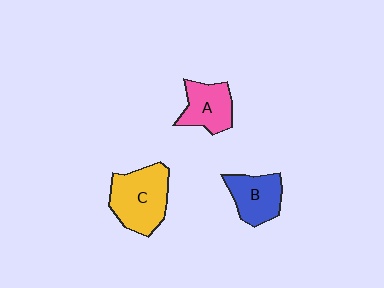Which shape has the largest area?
Shape C (yellow).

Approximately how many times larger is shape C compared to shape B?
Approximately 1.5 times.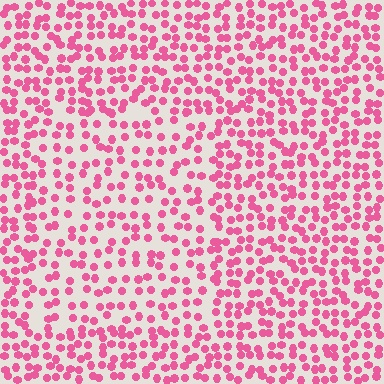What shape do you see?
I see a rectangle.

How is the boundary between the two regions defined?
The boundary is defined by a change in element density (approximately 1.5x ratio). All elements are the same color, size, and shape.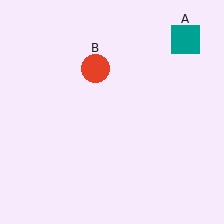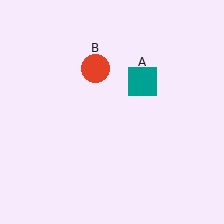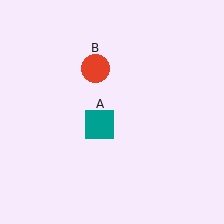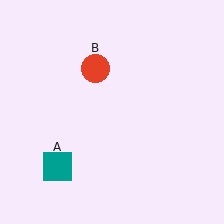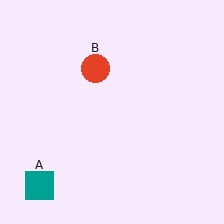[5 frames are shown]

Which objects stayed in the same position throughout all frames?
Red circle (object B) remained stationary.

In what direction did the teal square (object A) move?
The teal square (object A) moved down and to the left.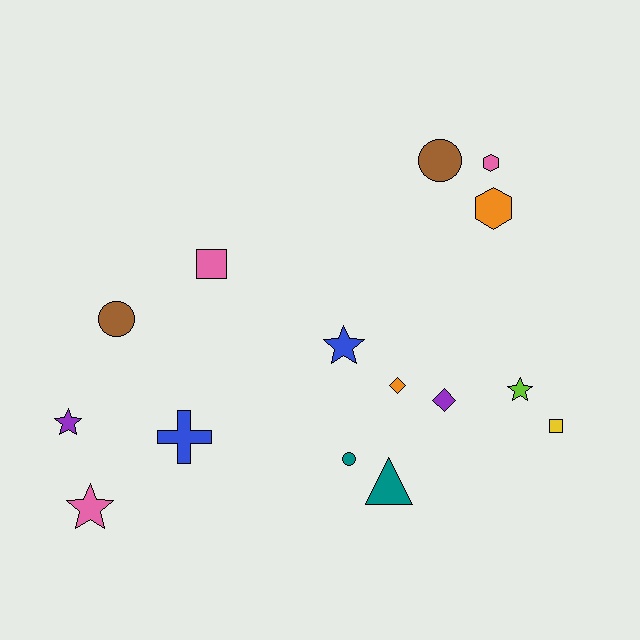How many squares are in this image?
There are 2 squares.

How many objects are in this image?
There are 15 objects.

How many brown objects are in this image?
There are 2 brown objects.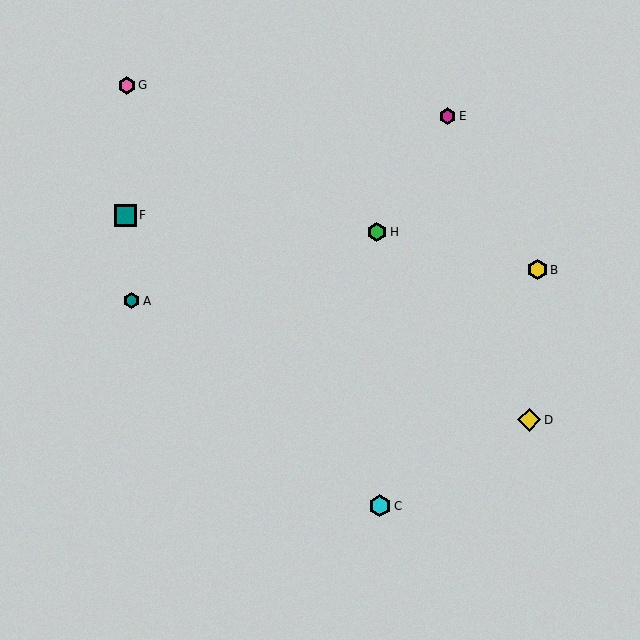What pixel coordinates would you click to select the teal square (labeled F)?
Click at (125, 215) to select the teal square F.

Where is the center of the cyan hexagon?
The center of the cyan hexagon is at (380, 506).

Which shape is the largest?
The yellow diamond (labeled D) is the largest.